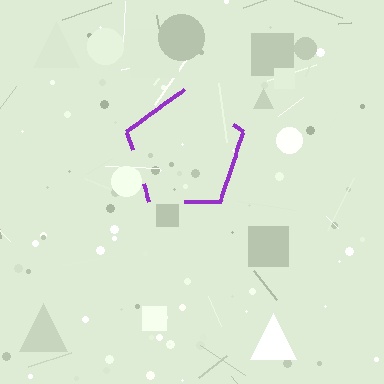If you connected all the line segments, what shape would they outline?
They would outline a pentagon.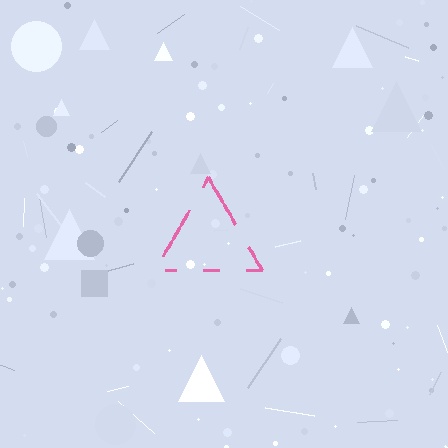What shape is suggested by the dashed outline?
The dashed outline suggests a triangle.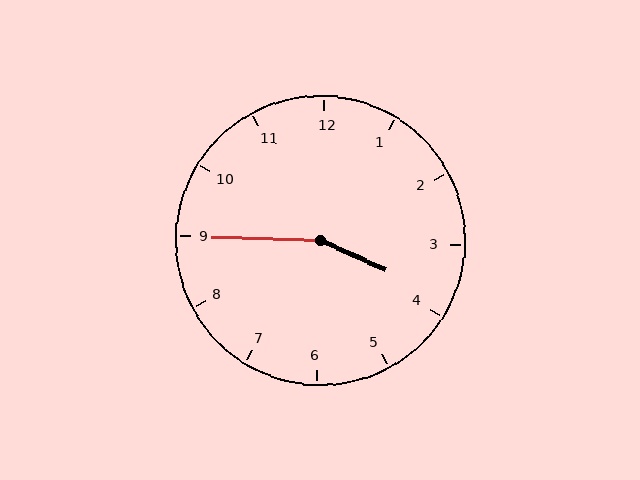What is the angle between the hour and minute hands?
Approximately 158 degrees.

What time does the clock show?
3:45.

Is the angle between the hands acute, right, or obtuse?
It is obtuse.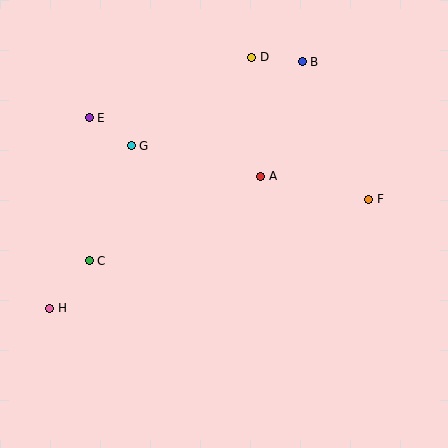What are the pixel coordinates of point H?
Point H is at (50, 308).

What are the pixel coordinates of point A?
Point A is at (261, 176).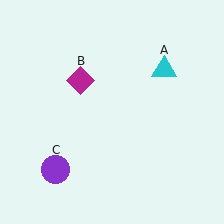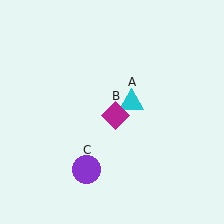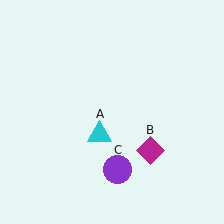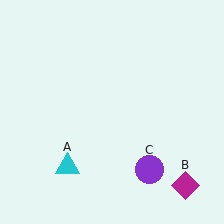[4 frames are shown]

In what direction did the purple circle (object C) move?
The purple circle (object C) moved right.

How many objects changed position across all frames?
3 objects changed position: cyan triangle (object A), magenta diamond (object B), purple circle (object C).